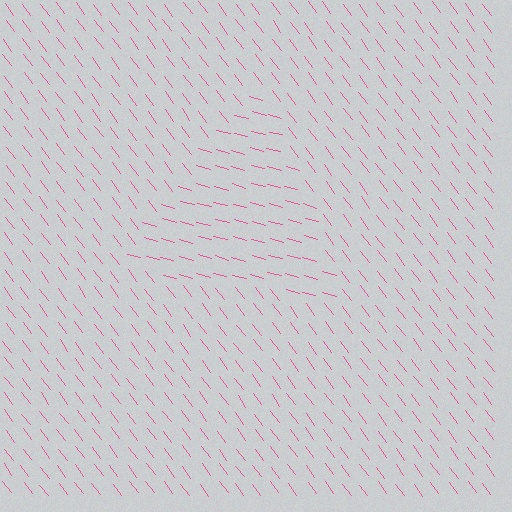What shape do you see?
I see a triangle.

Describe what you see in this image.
The image is filled with small pink line segments. A triangle region in the image has lines oriented differently from the surrounding lines, creating a visible texture boundary.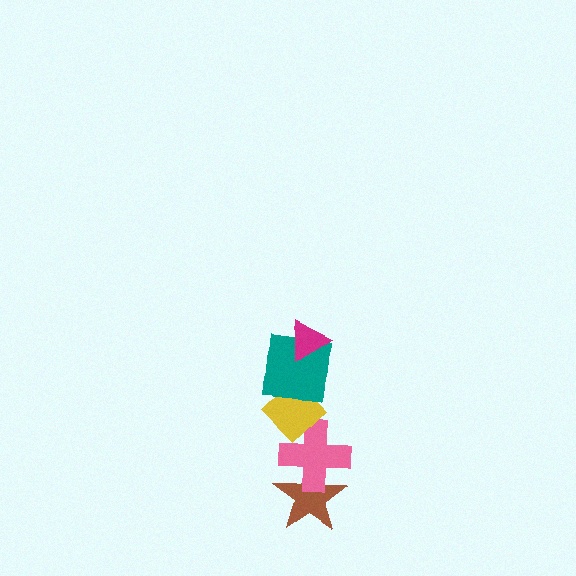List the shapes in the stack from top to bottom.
From top to bottom: the magenta triangle, the teal square, the yellow diamond, the pink cross, the brown star.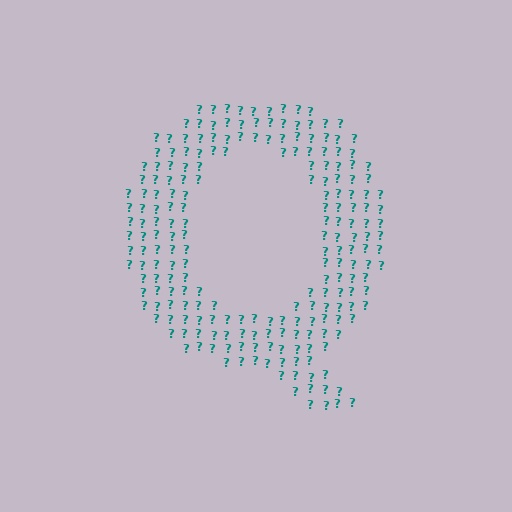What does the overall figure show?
The overall figure shows the letter Q.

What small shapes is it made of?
It is made of small question marks.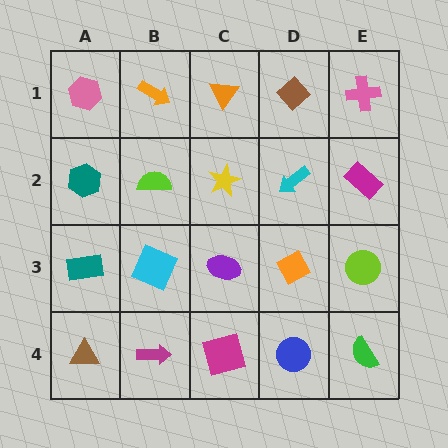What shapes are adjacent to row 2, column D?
A brown diamond (row 1, column D), an orange diamond (row 3, column D), a yellow star (row 2, column C), a magenta rectangle (row 2, column E).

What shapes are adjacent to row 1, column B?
A lime semicircle (row 2, column B), a pink hexagon (row 1, column A), an orange triangle (row 1, column C).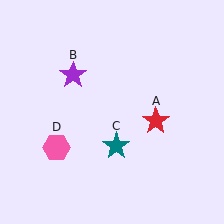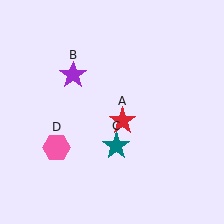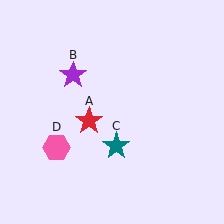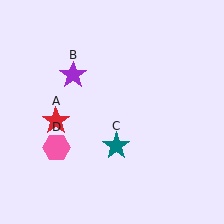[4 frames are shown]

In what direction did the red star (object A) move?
The red star (object A) moved left.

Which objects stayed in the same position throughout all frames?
Purple star (object B) and teal star (object C) and pink hexagon (object D) remained stationary.